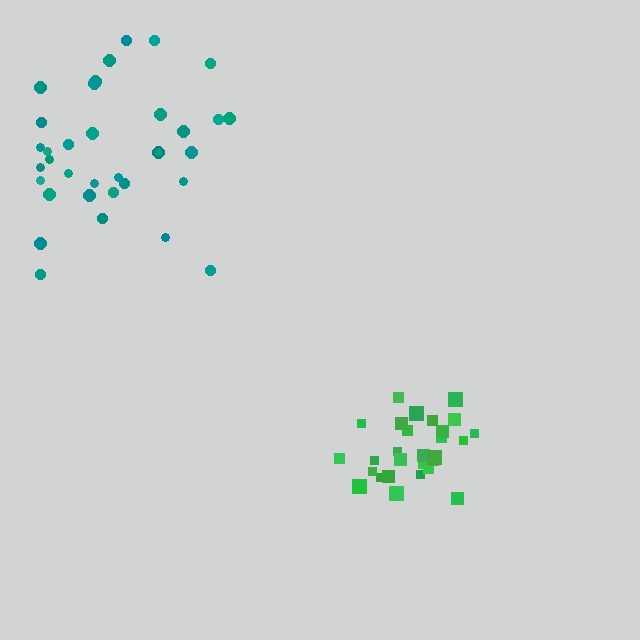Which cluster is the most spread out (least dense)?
Teal.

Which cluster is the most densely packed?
Green.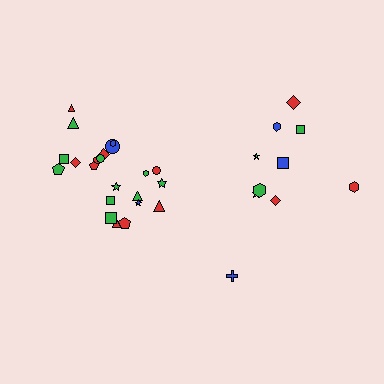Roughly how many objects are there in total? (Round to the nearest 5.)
Roughly 30 objects in total.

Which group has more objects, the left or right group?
The left group.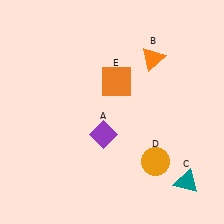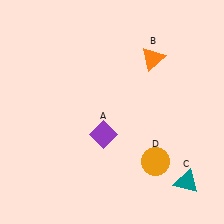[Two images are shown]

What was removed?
The orange square (E) was removed in Image 2.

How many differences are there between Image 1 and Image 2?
There is 1 difference between the two images.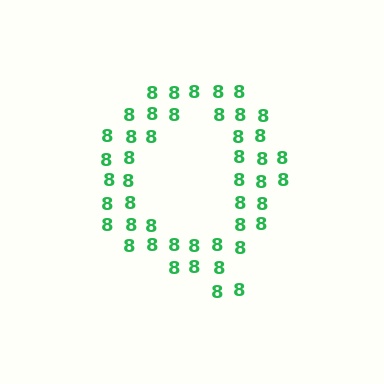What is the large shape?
The large shape is the letter Q.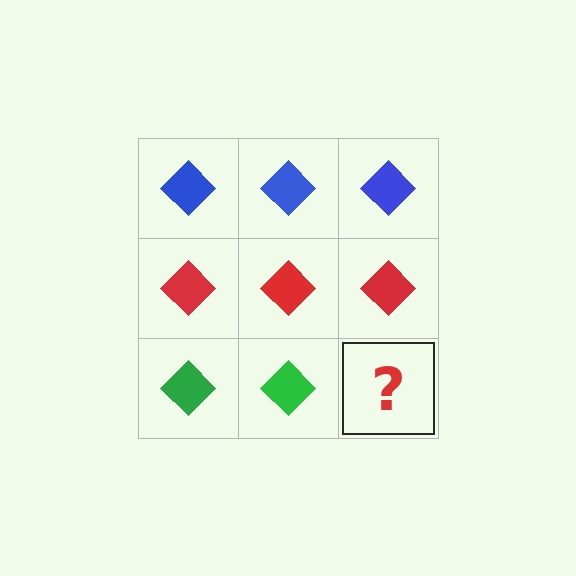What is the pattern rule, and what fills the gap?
The rule is that each row has a consistent color. The gap should be filled with a green diamond.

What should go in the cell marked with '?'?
The missing cell should contain a green diamond.